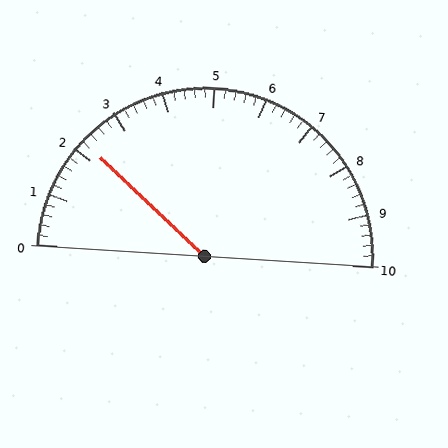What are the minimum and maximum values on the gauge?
The gauge ranges from 0 to 10.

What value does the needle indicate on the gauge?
The needle indicates approximately 2.2.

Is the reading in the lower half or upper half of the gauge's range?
The reading is in the lower half of the range (0 to 10).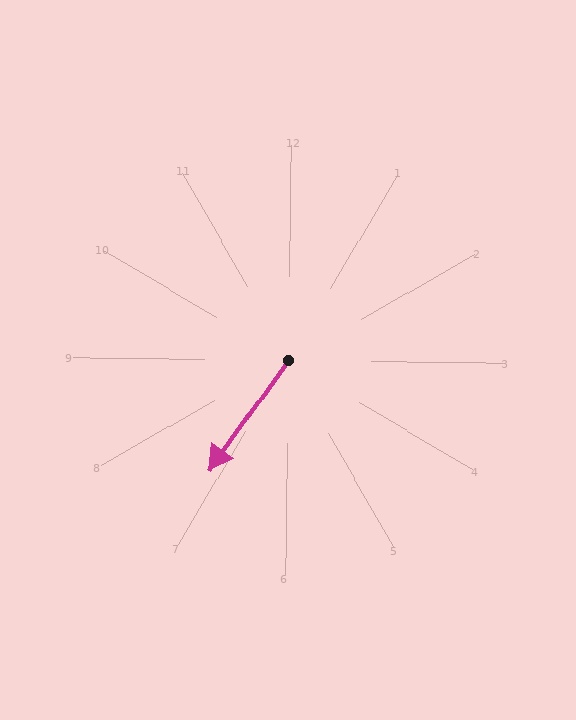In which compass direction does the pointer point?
Southwest.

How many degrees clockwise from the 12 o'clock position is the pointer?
Approximately 215 degrees.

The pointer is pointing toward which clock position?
Roughly 7 o'clock.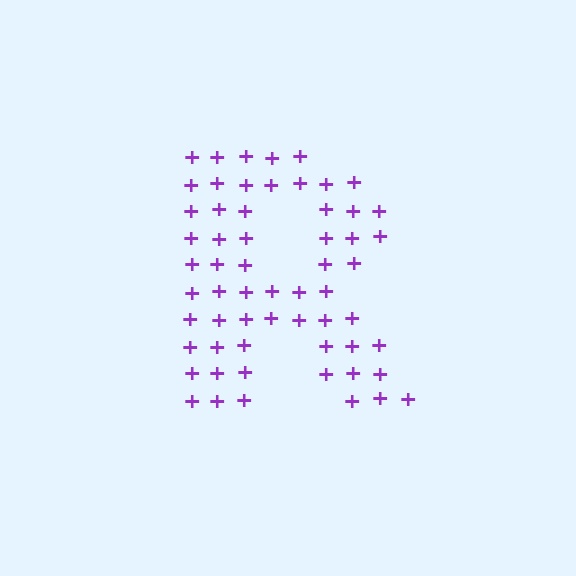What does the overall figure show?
The overall figure shows the letter R.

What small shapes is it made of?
It is made of small plus signs.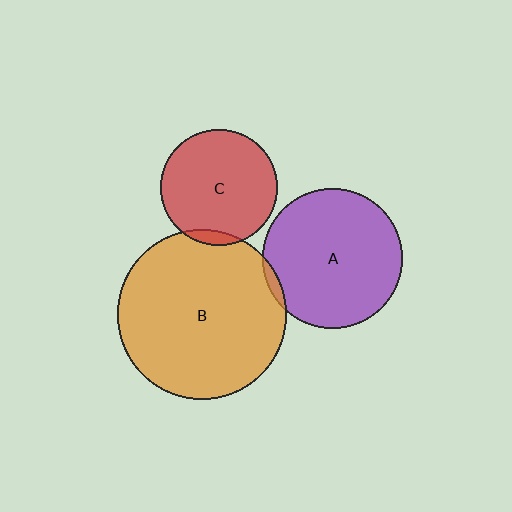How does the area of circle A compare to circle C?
Approximately 1.4 times.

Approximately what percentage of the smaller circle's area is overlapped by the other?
Approximately 5%.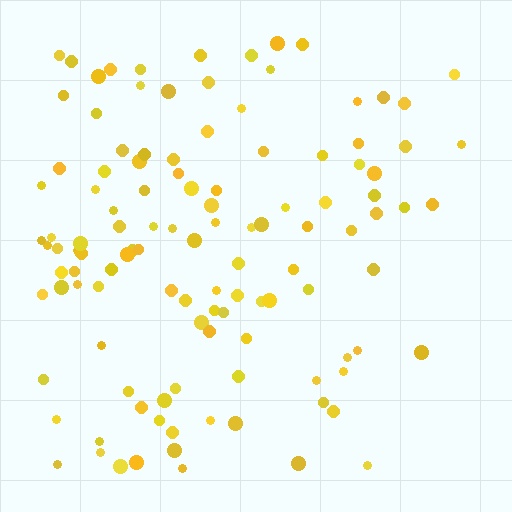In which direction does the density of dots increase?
From right to left, with the left side densest.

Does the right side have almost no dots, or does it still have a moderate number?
Still a moderate number, just noticeably fewer than the left.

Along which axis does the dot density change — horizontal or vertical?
Horizontal.